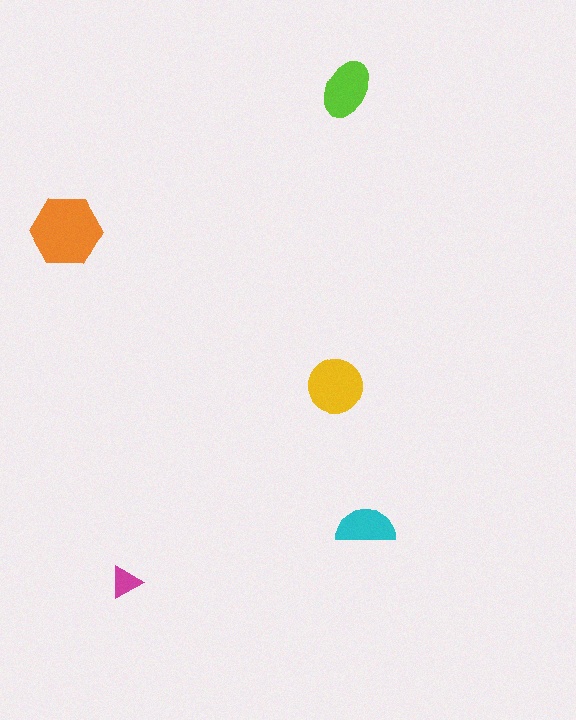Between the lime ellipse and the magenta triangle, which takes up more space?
The lime ellipse.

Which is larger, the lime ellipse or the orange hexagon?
The orange hexagon.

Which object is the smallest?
The magenta triangle.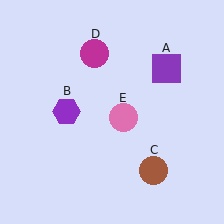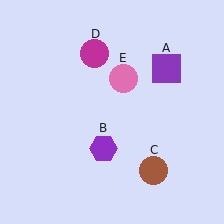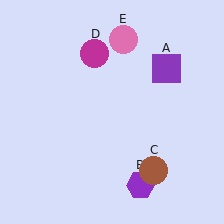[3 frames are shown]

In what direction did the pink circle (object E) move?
The pink circle (object E) moved up.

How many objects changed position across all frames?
2 objects changed position: purple hexagon (object B), pink circle (object E).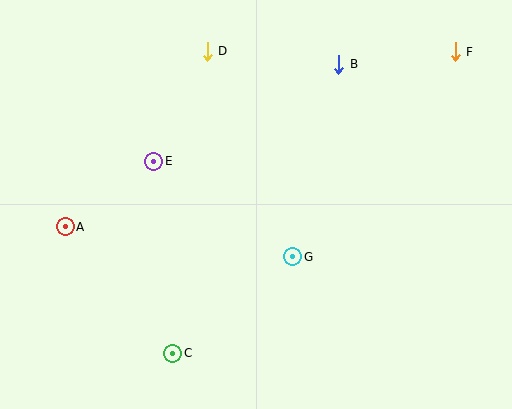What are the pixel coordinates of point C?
Point C is at (173, 354).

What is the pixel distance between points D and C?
The distance between D and C is 304 pixels.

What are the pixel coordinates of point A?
Point A is at (65, 227).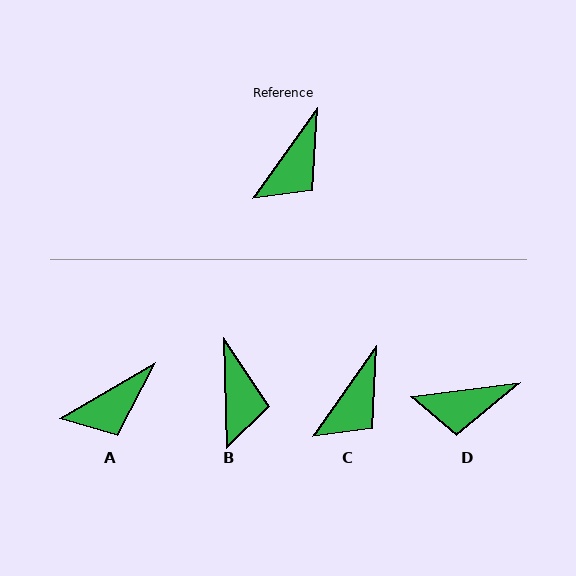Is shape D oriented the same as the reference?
No, it is off by about 48 degrees.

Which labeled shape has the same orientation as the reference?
C.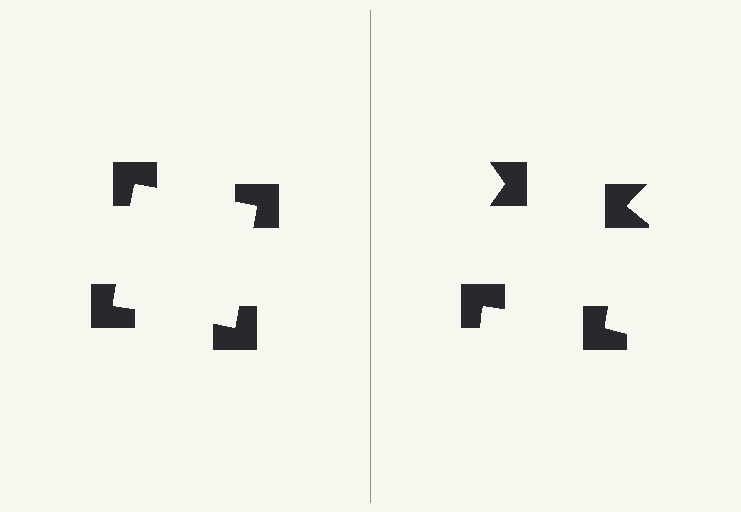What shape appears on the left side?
An illusory square.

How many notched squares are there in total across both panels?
8 — 4 on each side.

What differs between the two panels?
The notched squares are positioned identically on both sides; only the wedge orientations differ. On the left they align to a square; on the right they are misaligned.